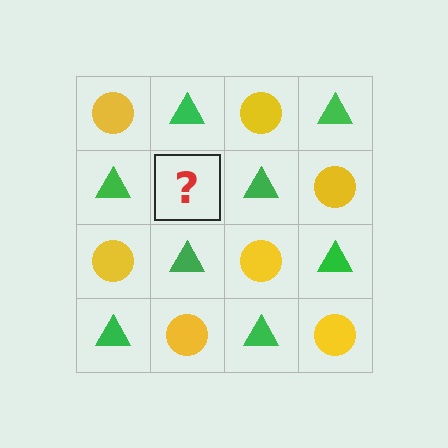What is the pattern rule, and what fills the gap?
The rule is that it alternates yellow circle and green triangle in a checkerboard pattern. The gap should be filled with a yellow circle.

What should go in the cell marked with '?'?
The missing cell should contain a yellow circle.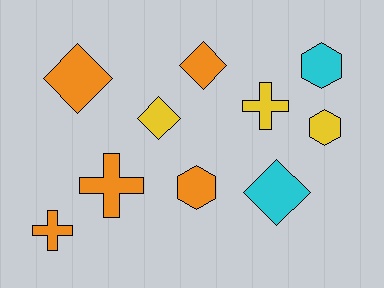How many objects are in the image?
There are 10 objects.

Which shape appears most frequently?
Diamond, with 4 objects.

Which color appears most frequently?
Orange, with 5 objects.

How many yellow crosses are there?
There is 1 yellow cross.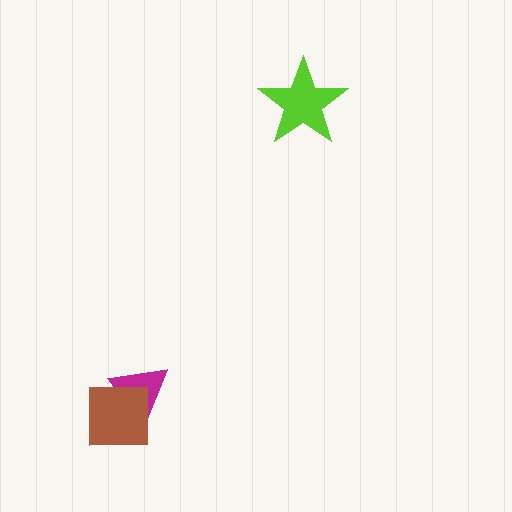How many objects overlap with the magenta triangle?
1 object overlaps with the magenta triangle.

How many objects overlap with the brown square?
1 object overlaps with the brown square.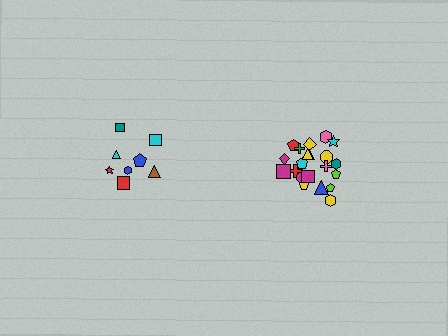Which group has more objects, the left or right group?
The right group.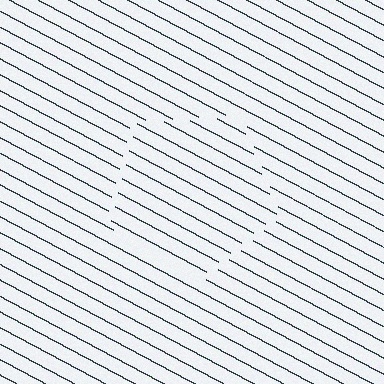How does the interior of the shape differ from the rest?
The interior of the shape contains the same grating, shifted by half a period — the contour is defined by the phase discontinuity where line-ends from the inner and outer gratings abut.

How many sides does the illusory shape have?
5 sides — the line-ends trace a pentagon.